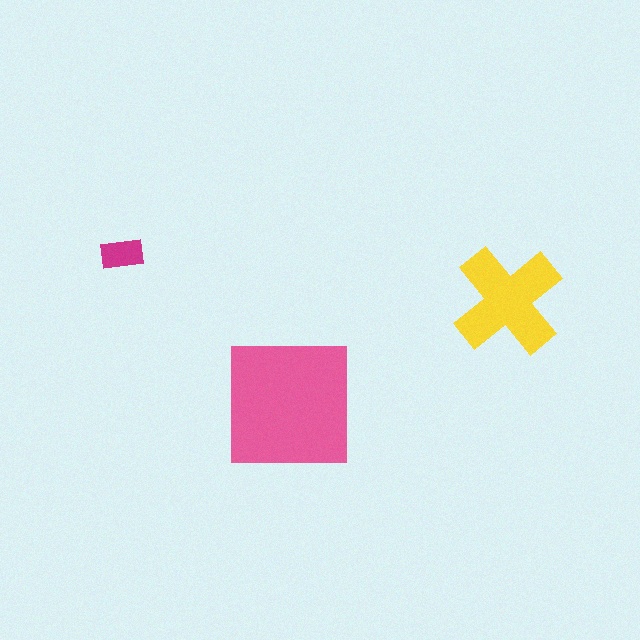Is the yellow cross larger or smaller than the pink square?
Smaller.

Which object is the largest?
The pink square.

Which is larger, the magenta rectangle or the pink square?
The pink square.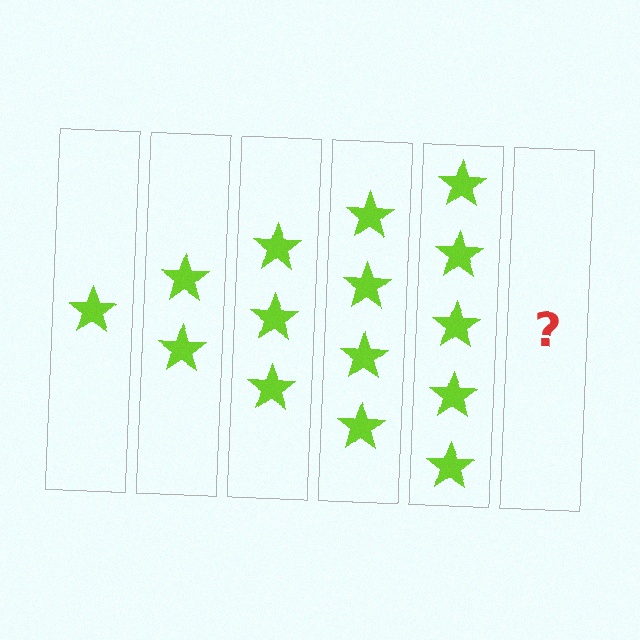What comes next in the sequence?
The next element should be 6 stars.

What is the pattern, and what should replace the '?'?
The pattern is that each step adds one more star. The '?' should be 6 stars.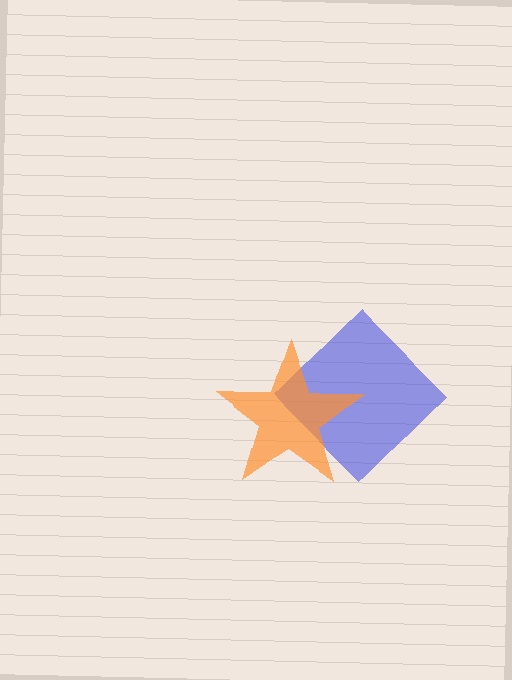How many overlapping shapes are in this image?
There are 2 overlapping shapes in the image.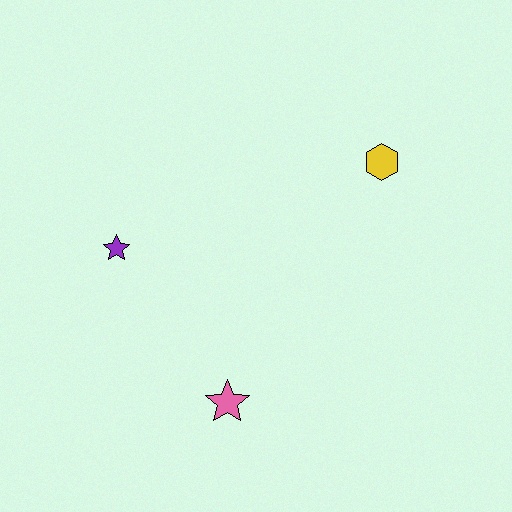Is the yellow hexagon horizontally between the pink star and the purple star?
No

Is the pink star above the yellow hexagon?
No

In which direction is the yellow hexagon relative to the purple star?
The yellow hexagon is to the right of the purple star.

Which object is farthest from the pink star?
The yellow hexagon is farthest from the pink star.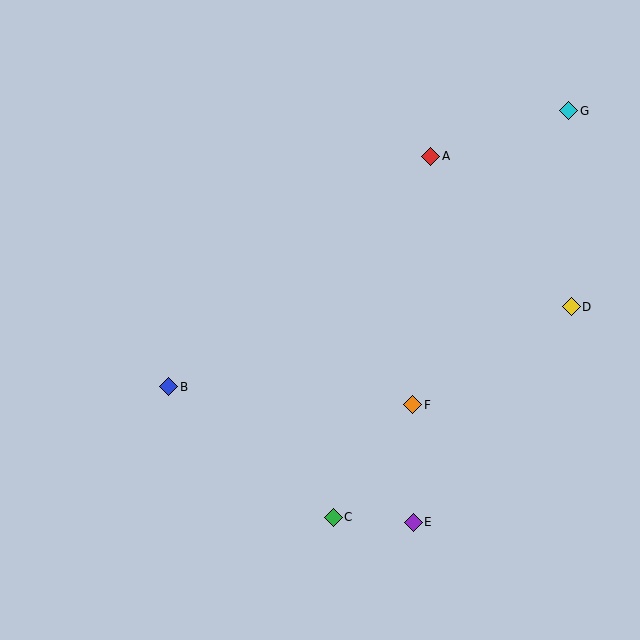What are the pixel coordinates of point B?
Point B is at (169, 387).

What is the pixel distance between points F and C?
The distance between F and C is 138 pixels.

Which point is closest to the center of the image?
Point F at (413, 405) is closest to the center.